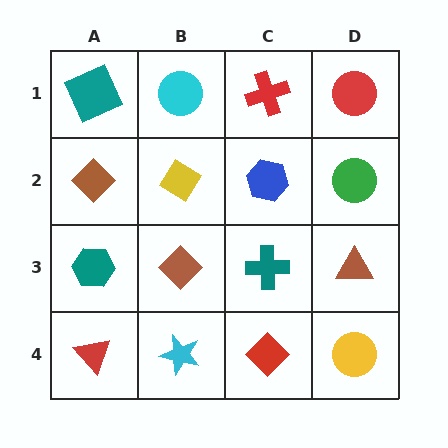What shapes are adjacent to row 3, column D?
A green circle (row 2, column D), a yellow circle (row 4, column D), a teal cross (row 3, column C).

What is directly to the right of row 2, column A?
A yellow diamond.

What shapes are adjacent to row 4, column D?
A brown triangle (row 3, column D), a red diamond (row 4, column C).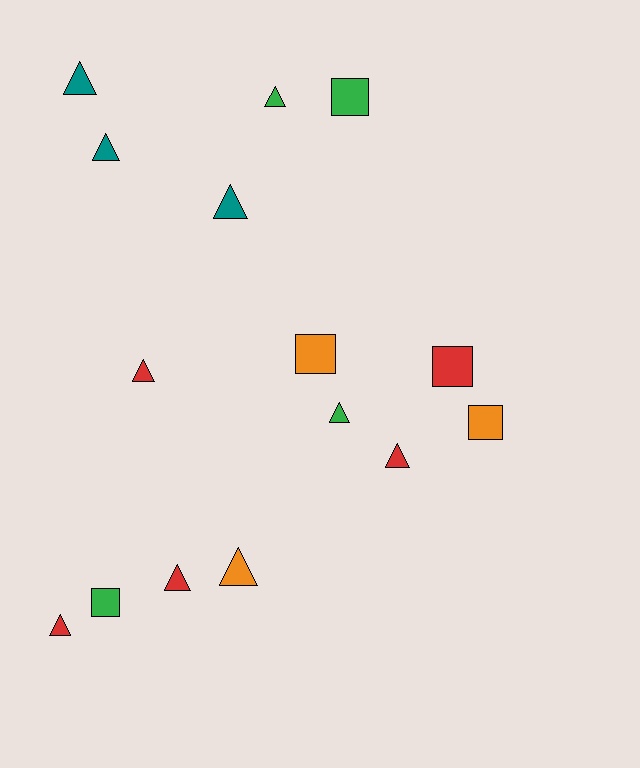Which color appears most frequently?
Red, with 5 objects.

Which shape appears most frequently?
Triangle, with 10 objects.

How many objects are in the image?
There are 15 objects.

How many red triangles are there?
There are 4 red triangles.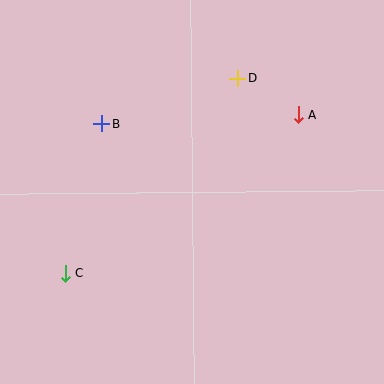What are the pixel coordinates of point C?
Point C is at (65, 273).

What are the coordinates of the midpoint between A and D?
The midpoint between A and D is at (268, 96).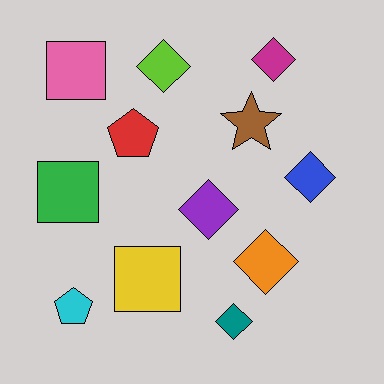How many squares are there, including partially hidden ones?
There are 3 squares.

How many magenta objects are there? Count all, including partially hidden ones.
There is 1 magenta object.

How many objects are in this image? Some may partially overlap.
There are 12 objects.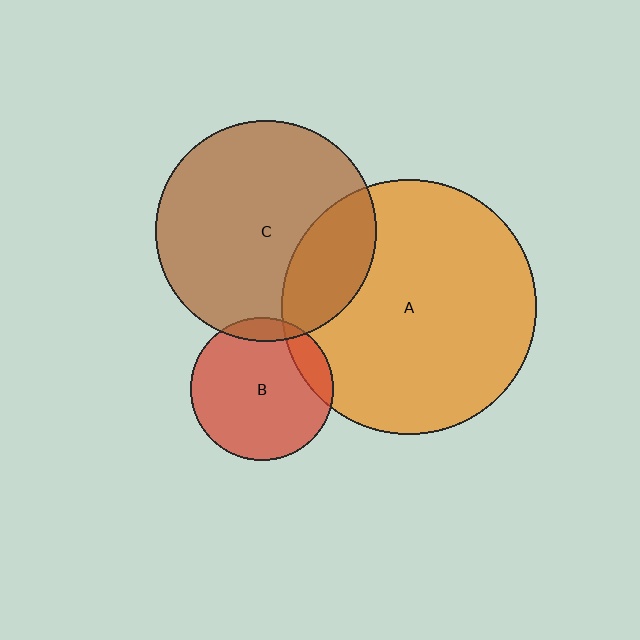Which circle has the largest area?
Circle A (orange).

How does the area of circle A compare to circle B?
Approximately 3.2 times.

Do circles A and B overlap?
Yes.